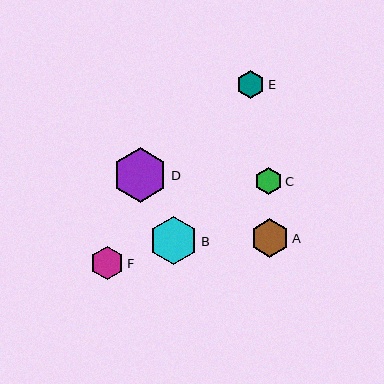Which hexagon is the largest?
Hexagon D is the largest with a size of approximately 55 pixels.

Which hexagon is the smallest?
Hexagon C is the smallest with a size of approximately 27 pixels.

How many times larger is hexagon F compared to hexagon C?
Hexagon F is approximately 1.2 times the size of hexagon C.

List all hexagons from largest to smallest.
From largest to smallest: D, B, A, F, E, C.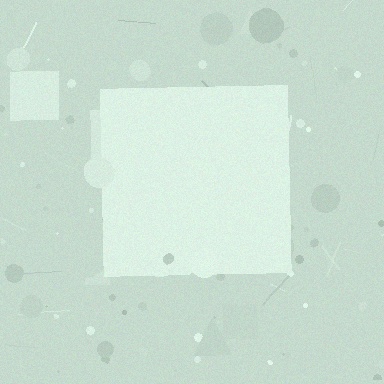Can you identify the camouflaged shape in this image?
The camouflaged shape is a square.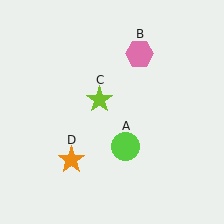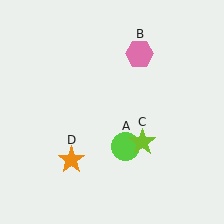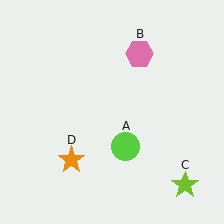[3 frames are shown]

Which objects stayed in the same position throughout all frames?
Lime circle (object A) and pink hexagon (object B) and orange star (object D) remained stationary.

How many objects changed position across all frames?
1 object changed position: lime star (object C).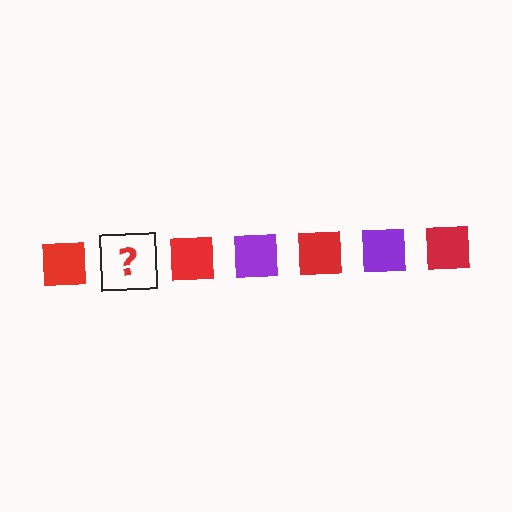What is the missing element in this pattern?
The missing element is a purple square.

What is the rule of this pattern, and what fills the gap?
The rule is that the pattern cycles through red, purple squares. The gap should be filled with a purple square.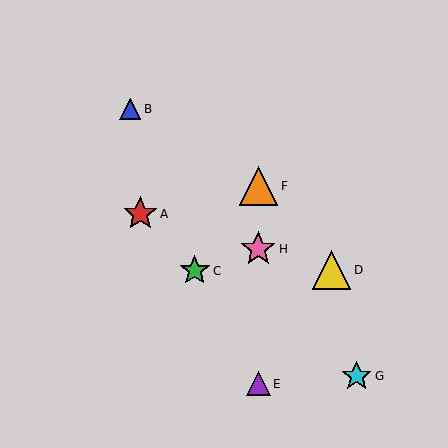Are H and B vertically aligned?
No, H is at x≈258 and B is at x≈130.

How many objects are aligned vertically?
3 objects (E, F, H) are aligned vertically.